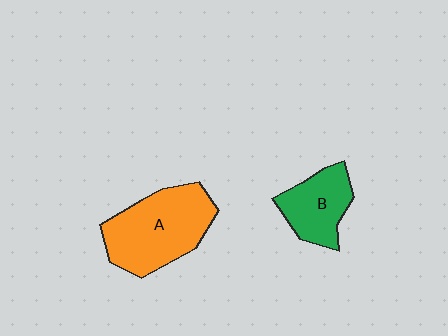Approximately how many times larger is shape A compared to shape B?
Approximately 1.7 times.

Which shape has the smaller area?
Shape B (green).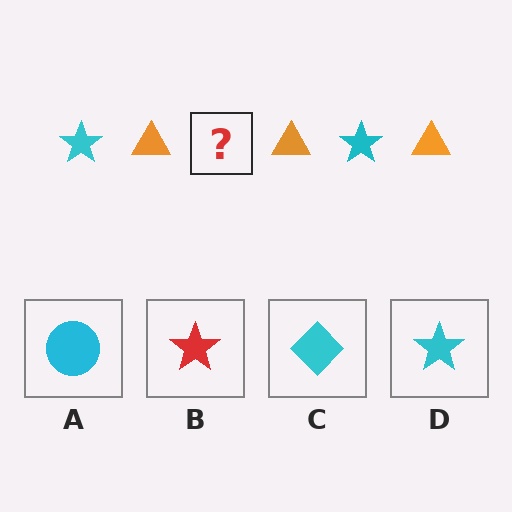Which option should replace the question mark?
Option D.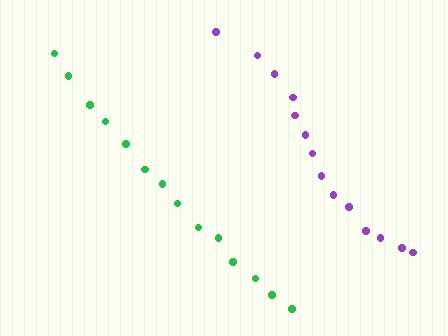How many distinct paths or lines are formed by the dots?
There are 2 distinct paths.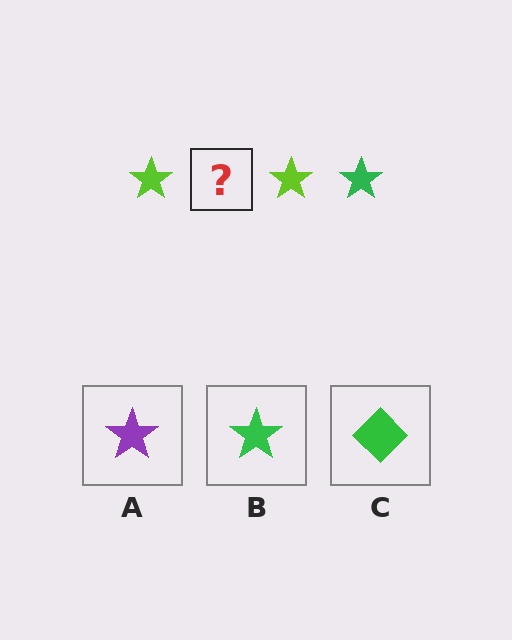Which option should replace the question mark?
Option B.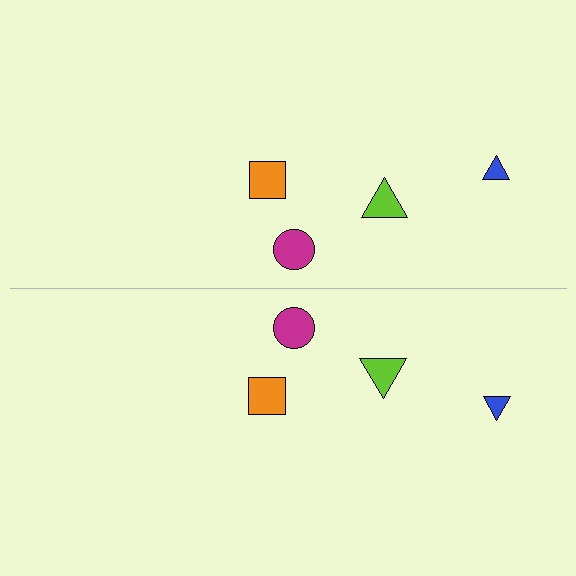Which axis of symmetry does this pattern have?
The pattern has a horizontal axis of symmetry running through the center of the image.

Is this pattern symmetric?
Yes, this pattern has bilateral (reflection) symmetry.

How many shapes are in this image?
There are 8 shapes in this image.